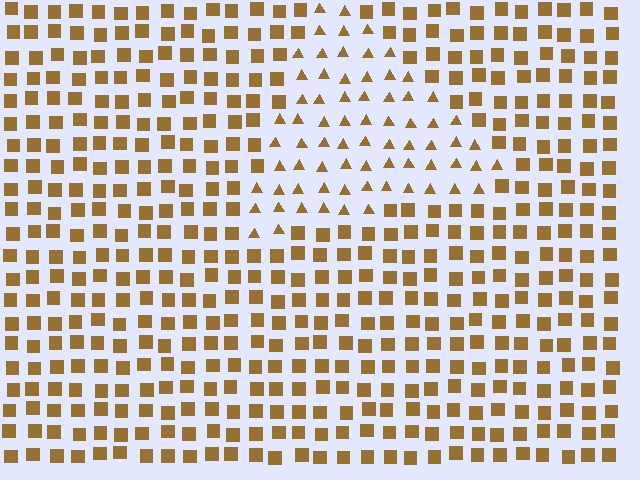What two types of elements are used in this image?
The image uses triangles inside the triangle region and squares outside it.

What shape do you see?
I see a triangle.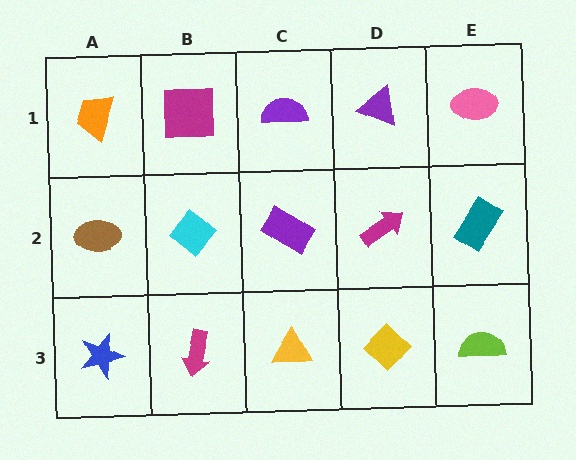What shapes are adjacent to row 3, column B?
A cyan diamond (row 2, column B), a blue star (row 3, column A), a yellow triangle (row 3, column C).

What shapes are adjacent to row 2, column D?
A purple triangle (row 1, column D), a yellow diamond (row 3, column D), a purple rectangle (row 2, column C), a teal rectangle (row 2, column E).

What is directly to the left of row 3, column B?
A blue star.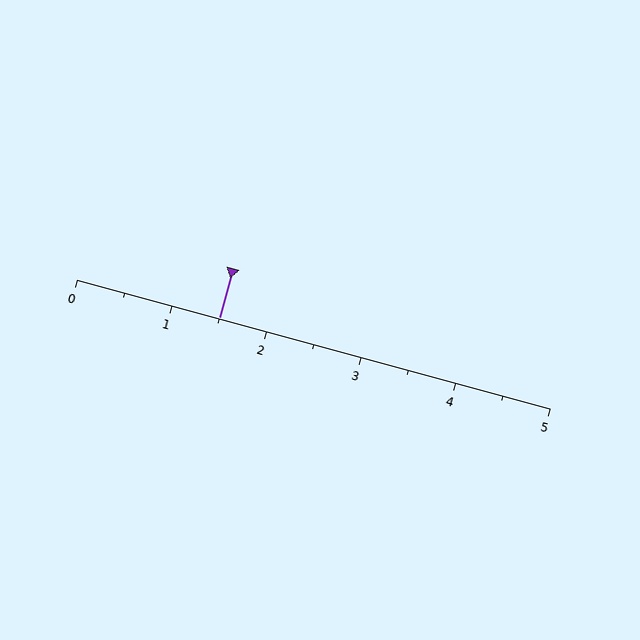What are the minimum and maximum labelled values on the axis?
The axis runs from 0 to 5.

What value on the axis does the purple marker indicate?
The marker indicates approximately 1.5.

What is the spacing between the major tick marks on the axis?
The major ticks are spaced 1 apart.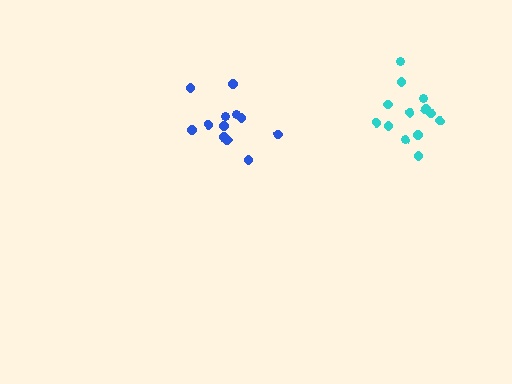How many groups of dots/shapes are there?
There are 2 groups.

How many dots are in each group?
Group 1: 13 dots, Group 2: 12 dots (25 total).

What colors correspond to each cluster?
The clusters are colored: cyan, blue.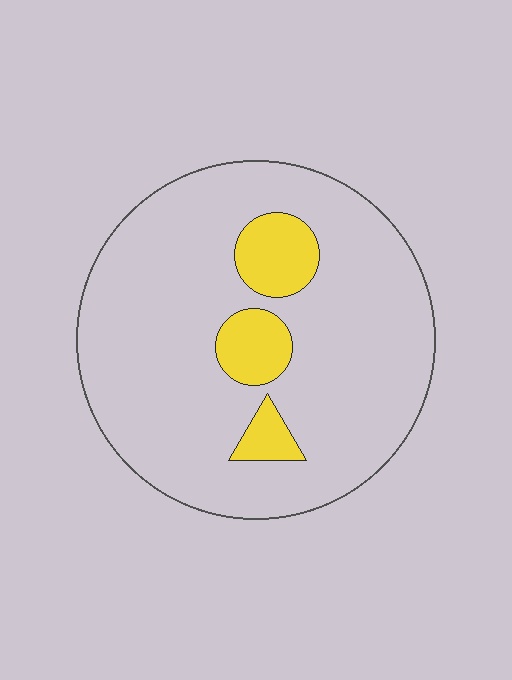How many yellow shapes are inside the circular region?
3.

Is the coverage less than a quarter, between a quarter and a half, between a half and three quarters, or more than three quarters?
Less than a quarter.